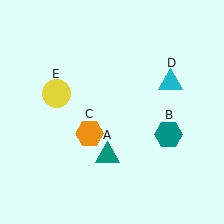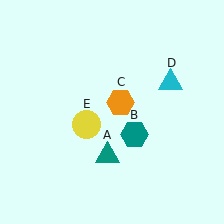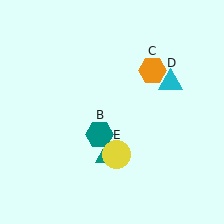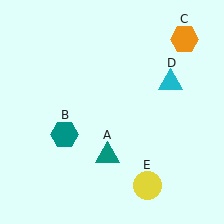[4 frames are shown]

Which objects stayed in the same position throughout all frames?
Teal triangle (object A) and cyan triangle (object D) remained stationary.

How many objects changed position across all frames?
3 objects changed position: teal hexagon (object B), orange hexagon (object C), yellow circle (object E).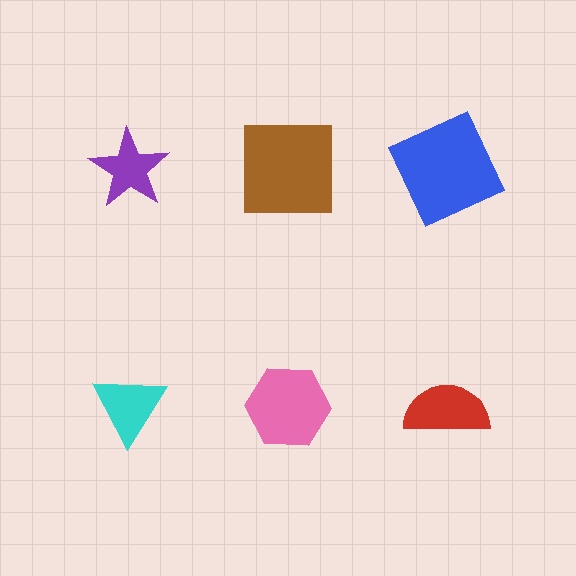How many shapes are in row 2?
3 shapes.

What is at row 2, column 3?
A red semicircle.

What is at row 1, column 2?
A brown square.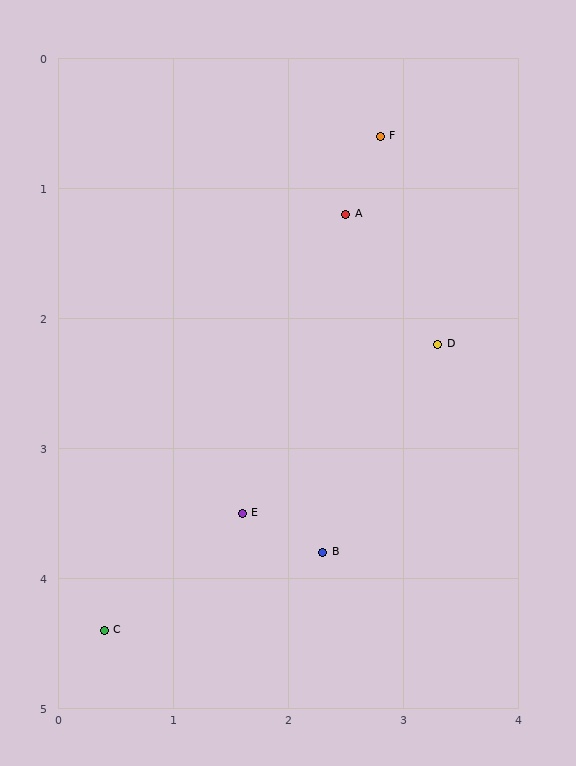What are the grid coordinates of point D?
Point D is at approximately (3.3, 2.2).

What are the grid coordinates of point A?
Point A is at approximately (2.5, 1.2).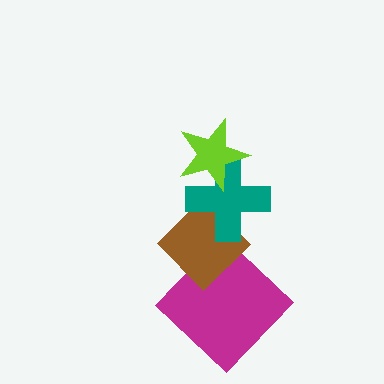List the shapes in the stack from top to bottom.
From top to bottom: the lime star, the teal cross, the brown diamond, the magenta diamond.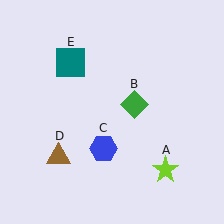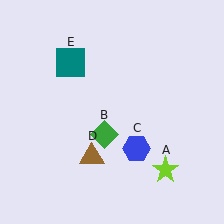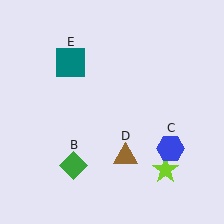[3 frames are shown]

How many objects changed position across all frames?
3 objects changed position: green diamond (object B), blue hexagon (object C), brown triangle (object D).